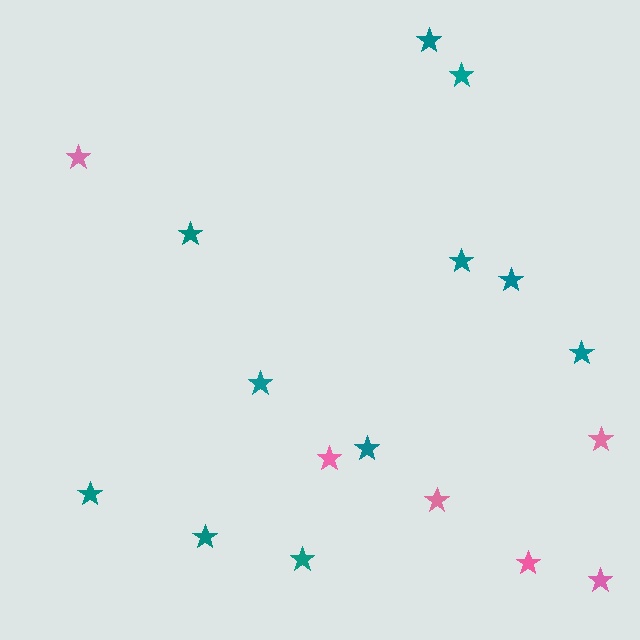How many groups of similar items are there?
There are 2 groups: one group of pink stars (6) and one group of teal stars (11).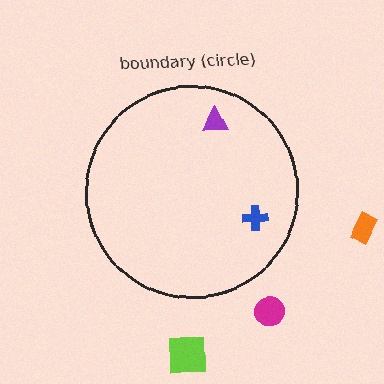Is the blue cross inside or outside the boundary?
Inside.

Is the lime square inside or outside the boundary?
Outside.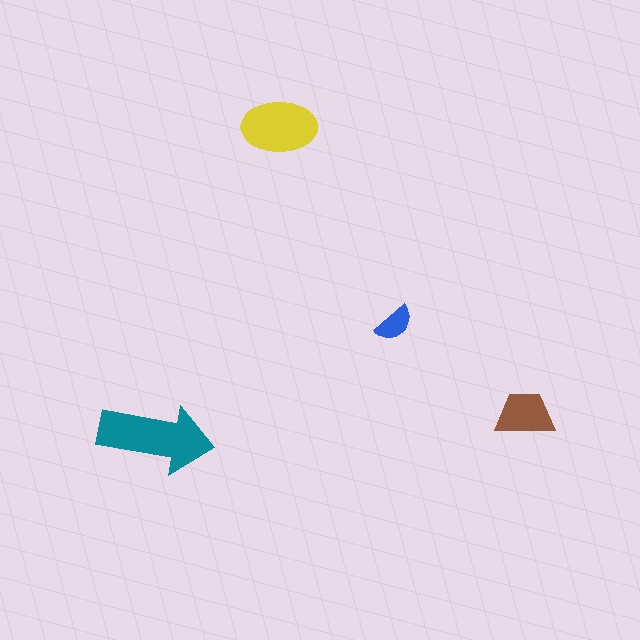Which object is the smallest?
The blue semicircle.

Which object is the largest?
The teal arrow.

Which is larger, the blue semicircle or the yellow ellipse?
The yellow ellipse.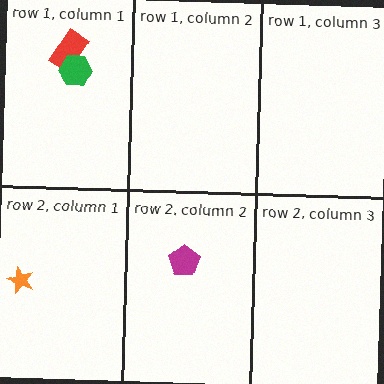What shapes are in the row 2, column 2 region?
The magenta pentagon.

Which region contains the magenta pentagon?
The row 2, column 2 region.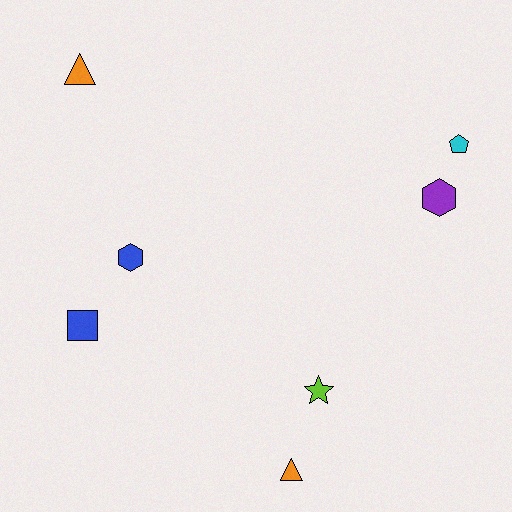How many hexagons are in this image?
There are 2 hexagons.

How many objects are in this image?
There are 7 objects.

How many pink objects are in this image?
There are no pink objects.